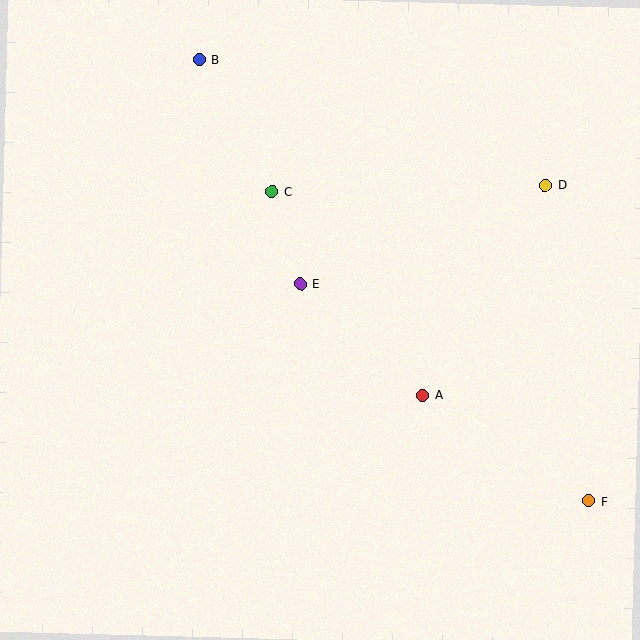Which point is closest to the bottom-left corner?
Point E is closest to the bottom-left corner.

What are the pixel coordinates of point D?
Point D is at (546, 185).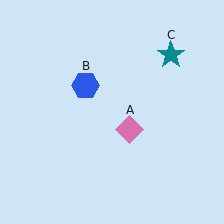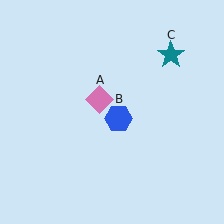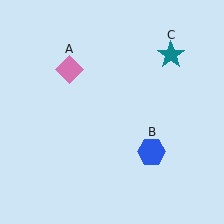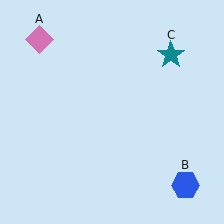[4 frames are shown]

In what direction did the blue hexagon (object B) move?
The blue hexagon (object B) moved down and to the right.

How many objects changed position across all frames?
2 objects changed position: pink diamond (object A), blue hexagon (object B).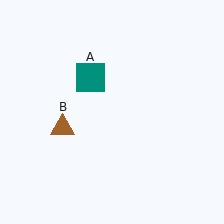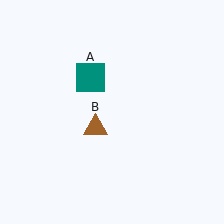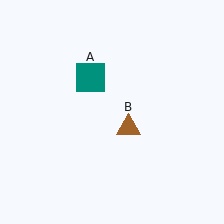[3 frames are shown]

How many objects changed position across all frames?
1 object changed position: brown triangle (object B).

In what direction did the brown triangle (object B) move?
The brown triangle (object B) moved right.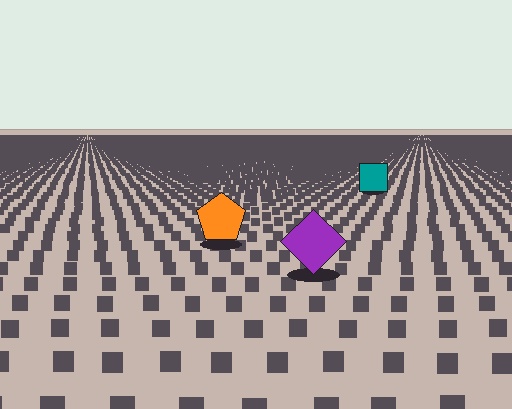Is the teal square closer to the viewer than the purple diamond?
No. The purple diamond is closer — you can tell from the texture gradient: the ground texture is coarser near it.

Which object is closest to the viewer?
The purple diamond is closest. The texture marks near it are larger and more spread out.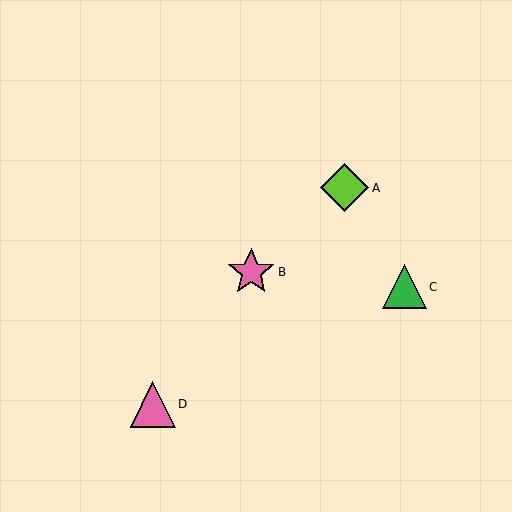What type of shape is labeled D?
Shape D is a pink triangle.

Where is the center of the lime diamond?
The center of the lime diamond is at (345, 188).